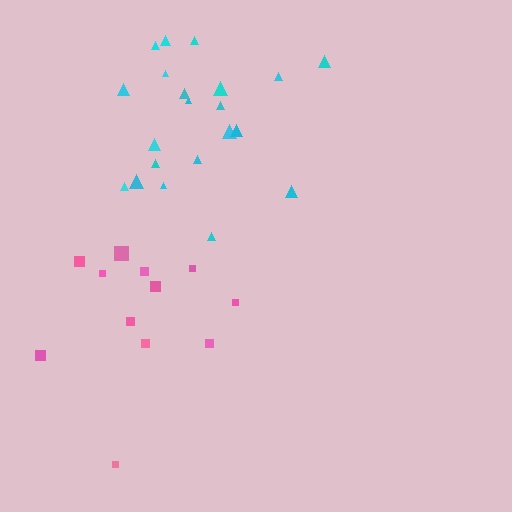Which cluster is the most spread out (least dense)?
Pink.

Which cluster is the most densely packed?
Cyan.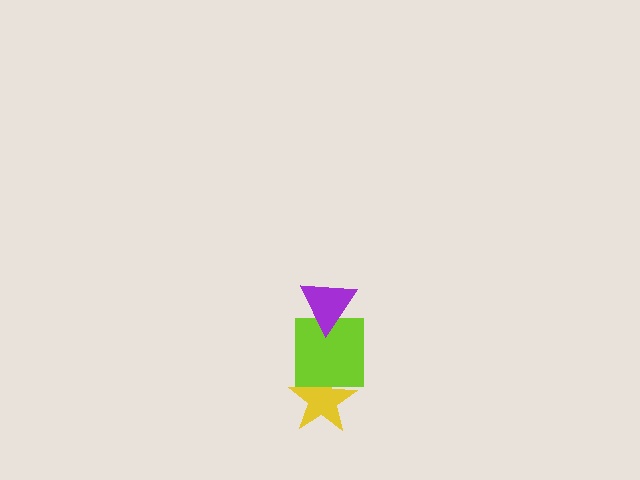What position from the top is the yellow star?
The yellow star is 3rd from the top.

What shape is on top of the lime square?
The purple triangle is on top of the lime square.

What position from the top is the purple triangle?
The purple triangle is 1st from the top.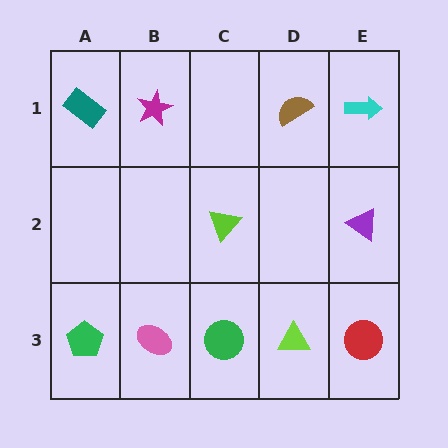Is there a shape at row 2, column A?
No, that cell is empty.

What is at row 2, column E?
A purple triangle.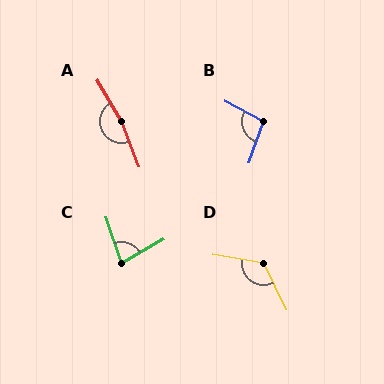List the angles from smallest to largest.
C (79°), B (99°), D (126°), A (170°).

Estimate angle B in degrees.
Approximately 99 degrees.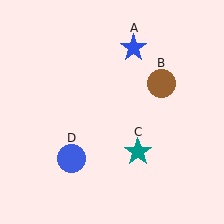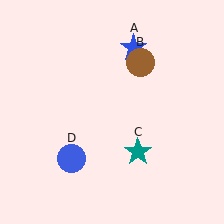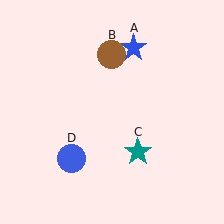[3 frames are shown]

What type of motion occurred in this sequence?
The brown circle (object B) rotated counterclockwise around the center of the scene.